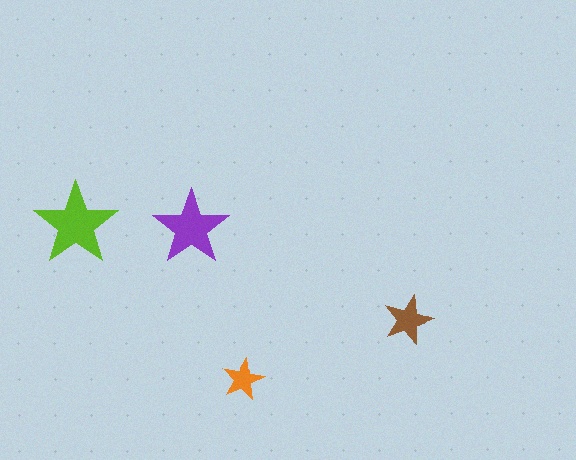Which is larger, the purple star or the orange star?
The purple one.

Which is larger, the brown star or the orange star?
The brown one.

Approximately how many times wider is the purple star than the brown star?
About 1.5 times wider.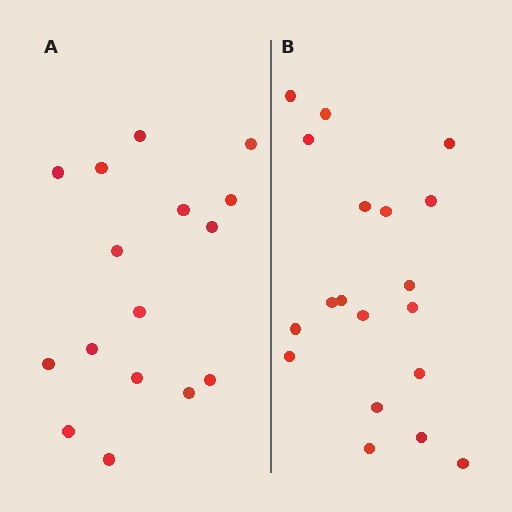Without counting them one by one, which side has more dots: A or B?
Region B (the right region) has more dots.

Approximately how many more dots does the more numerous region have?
Region B has just a few more — roughly 2 or 3 more dots than region A.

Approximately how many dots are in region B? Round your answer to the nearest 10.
About 20 dots. (The exact count is 19, which rounds to 20.)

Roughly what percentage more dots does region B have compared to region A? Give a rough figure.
About 20% more.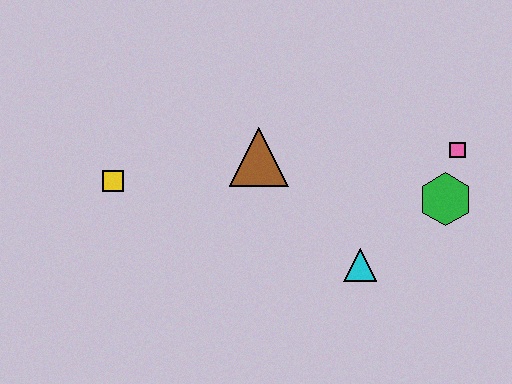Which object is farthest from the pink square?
The yellow square is farthest from the pink square.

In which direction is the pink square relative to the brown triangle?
The pink square is to the right of the brown triangle.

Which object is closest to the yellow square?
The brown triangle is closest to the yellow square.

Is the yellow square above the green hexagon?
Yes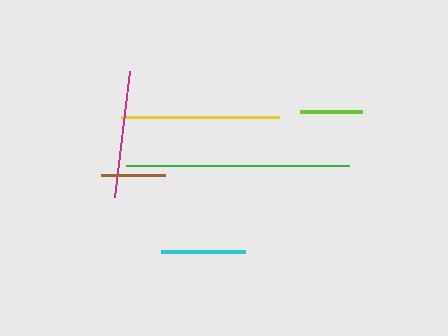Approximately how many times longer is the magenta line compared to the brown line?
The magenta line is approximately 2.0 times the length of the brown line.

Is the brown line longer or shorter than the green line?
The green line is longer than the brown line.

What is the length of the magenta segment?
The magenta segment is approximately 127 pixels long.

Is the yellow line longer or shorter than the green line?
The green line is longer than the yellow line.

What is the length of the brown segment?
The brown segment is approximately 64 pixels long.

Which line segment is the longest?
The green line is the longest at approximately 224 pixels.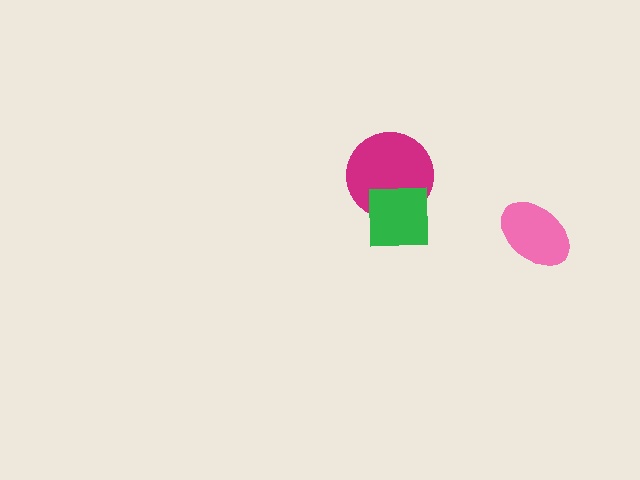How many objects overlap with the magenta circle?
1 object overlaps with the magenta circle.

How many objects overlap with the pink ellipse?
0 objects overlap with the pink ellipse.